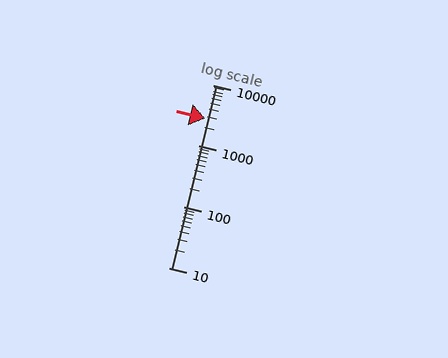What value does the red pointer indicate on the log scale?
The pointer indicates approximately 2800.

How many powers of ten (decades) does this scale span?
The scale spans 3 decades, from 10 to 10000.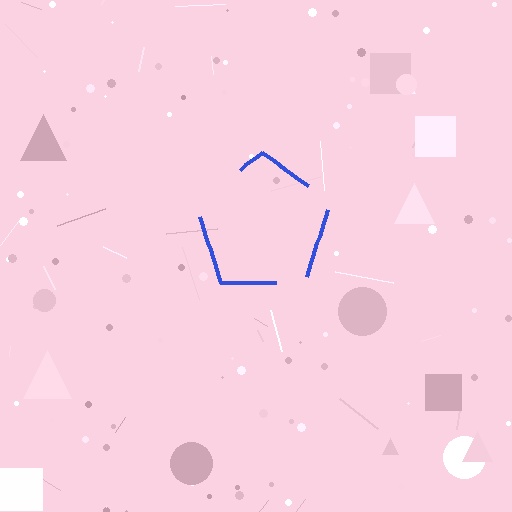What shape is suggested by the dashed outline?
The dashed outline suggests a pentagon.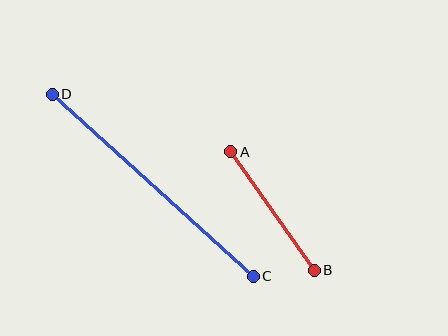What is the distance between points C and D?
The distance is approximately 271 pixels.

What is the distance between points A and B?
The distance is approximately 145 pixels.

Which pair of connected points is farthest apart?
Points C and D are farthest apart.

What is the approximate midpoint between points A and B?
The midpoint is at approximately (273, 211) pixels.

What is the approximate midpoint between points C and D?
The midpoint is at approximately (153, 185) pixels.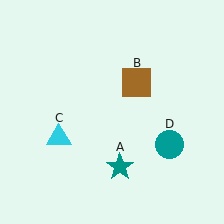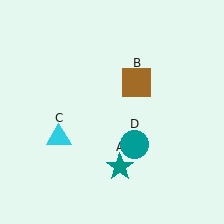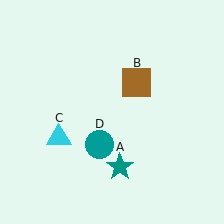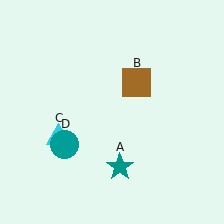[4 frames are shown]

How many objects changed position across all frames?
1 object changed position: teal circle (object D).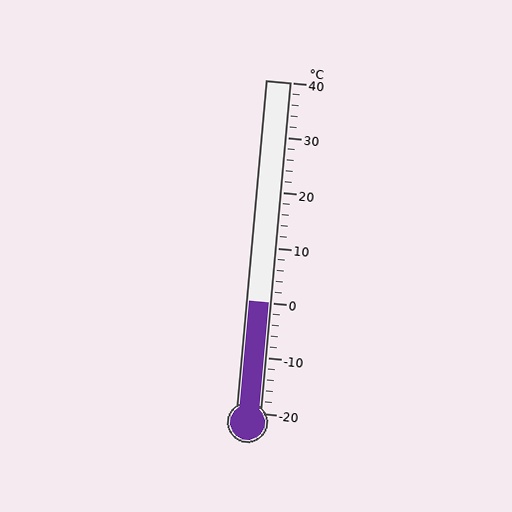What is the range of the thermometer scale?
The thermometer scale ranges from -20°C to 40°C.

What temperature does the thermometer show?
The thermometer shows approximately 0°C.